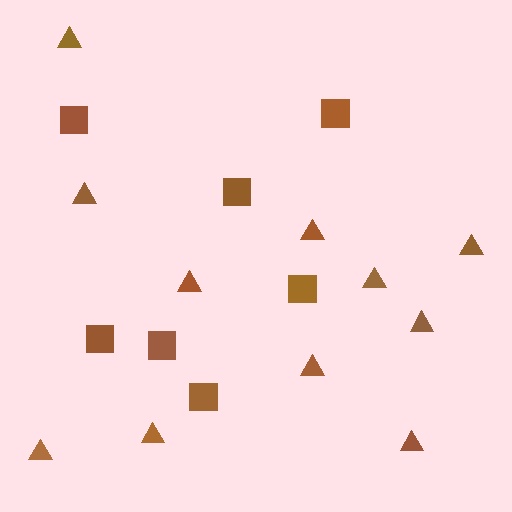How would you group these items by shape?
There are 2 groups: one group of triangles (11) and one group of squares (7).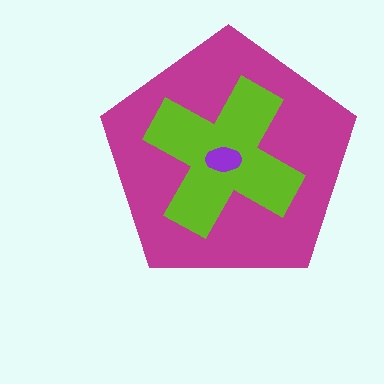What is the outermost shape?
The magenta pentagon.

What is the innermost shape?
The purple ellipse.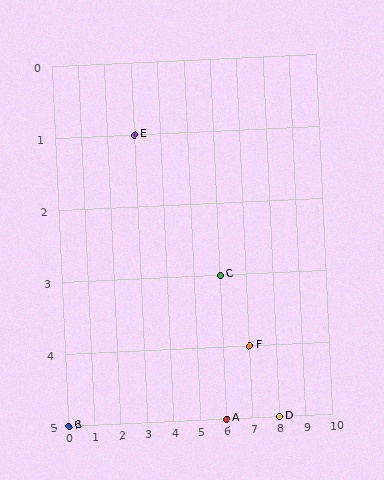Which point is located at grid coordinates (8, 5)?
Point D is at (8, 5).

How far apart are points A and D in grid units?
Points A and D are 2 columns apart.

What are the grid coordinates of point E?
Point E is at grid coordinates (3, 1).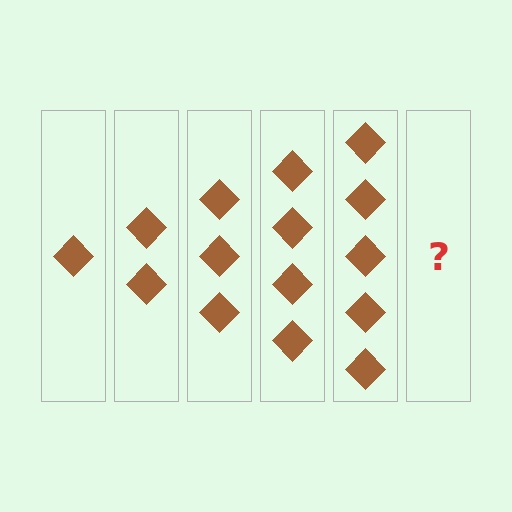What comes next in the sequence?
The next element should be 6 diamonds.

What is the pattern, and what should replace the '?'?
The pattern is that each step adds one more diamond. The '?' should be 6 diamonds.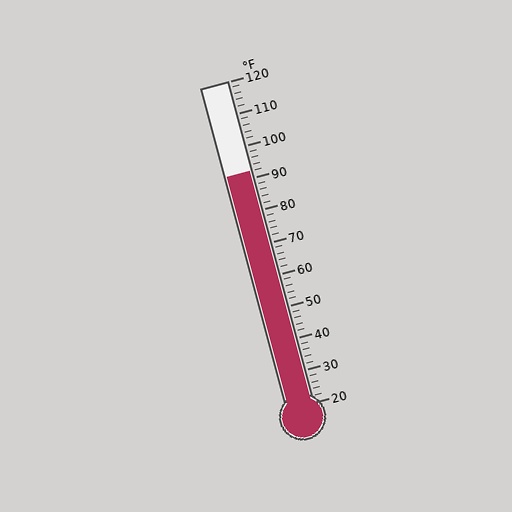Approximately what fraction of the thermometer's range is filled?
The thermometer is filled to approximately 70% of its range.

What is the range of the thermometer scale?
The thermometer scale ranges from 20°F to 120°F.